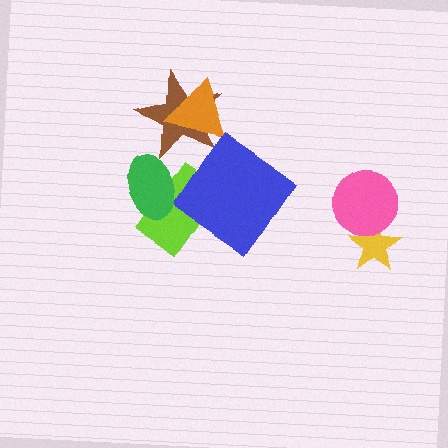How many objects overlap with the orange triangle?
1 object overlaps with the orange triangle.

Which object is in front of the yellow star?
The pink circle is in front of the yellow star.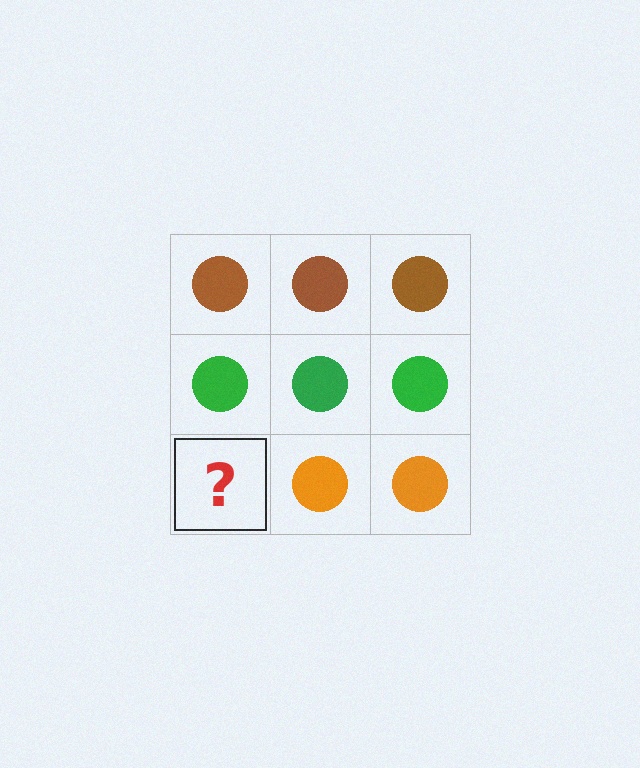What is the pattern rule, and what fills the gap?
The rule is that each row has a consistent color. The gap should be filled with an orange circle.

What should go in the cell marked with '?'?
The missing cell should contain an orange circle.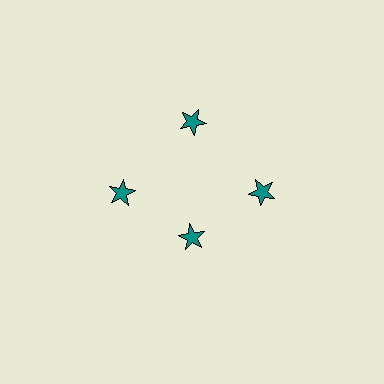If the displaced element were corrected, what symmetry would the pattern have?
It would have 4-fold rotational symmetry — the pattern would map onto itself every 90 degrees.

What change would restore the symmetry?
The symmetry would be restored by moving it outward, back onto the ring so that all 4 stars sit at equal angles and equal distance from the center.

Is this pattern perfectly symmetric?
No. The 4 teal stars are arranged in a ring, but one element near the 6 o'clock position is pulled inward toward the center, breaking the 4-fold rotational symmetry.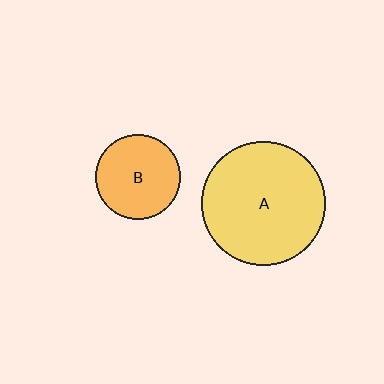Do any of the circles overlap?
No, none of the circles overlap.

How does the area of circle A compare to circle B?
Approximately 2.1 times.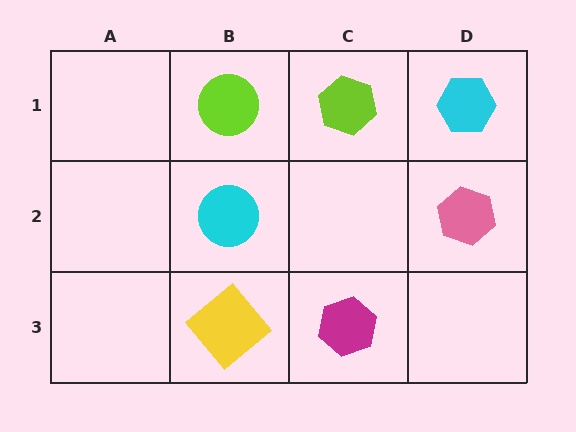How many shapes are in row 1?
3 shapes.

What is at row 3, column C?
A magenta hexagon.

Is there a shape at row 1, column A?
No, that cell is empty.